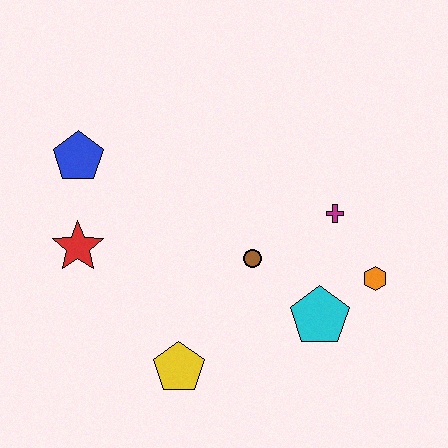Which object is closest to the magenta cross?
The orange hexagon is closest to the magenta cross.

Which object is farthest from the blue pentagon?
The orange hexagon is farthest from the blue pentagon.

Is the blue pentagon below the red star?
No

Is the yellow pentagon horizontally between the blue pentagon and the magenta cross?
Yes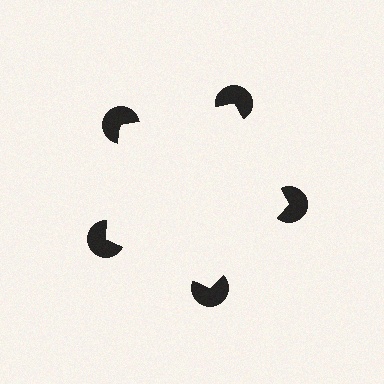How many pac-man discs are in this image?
There are 5 — one at each vertex of the illusory pentagon.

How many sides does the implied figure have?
5 sides.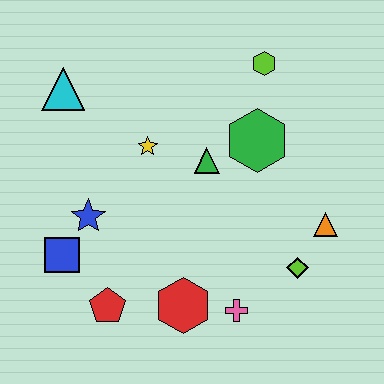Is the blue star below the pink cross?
No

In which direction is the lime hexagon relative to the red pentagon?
The lime hexagon is above the red pentagon.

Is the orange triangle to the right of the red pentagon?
Yes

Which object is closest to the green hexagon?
The green triangle is closest to the green hexagon.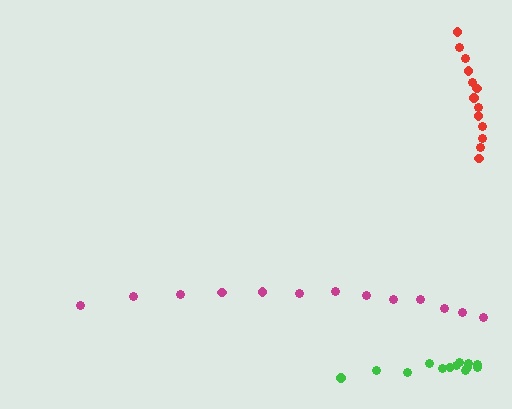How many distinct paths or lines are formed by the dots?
There are 3 distinct paths.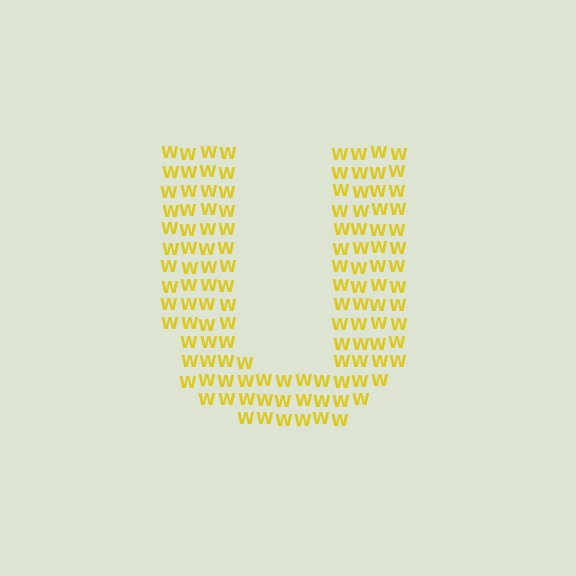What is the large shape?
The large shape is the letter U.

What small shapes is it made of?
It is made of small letter W's.